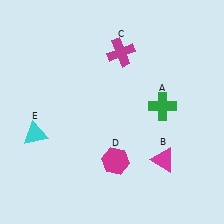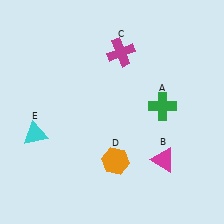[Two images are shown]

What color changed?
The hexagon (D) changed from magenta in Image 1 to orange in Image 2.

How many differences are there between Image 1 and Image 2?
There is 1 difference between the two images.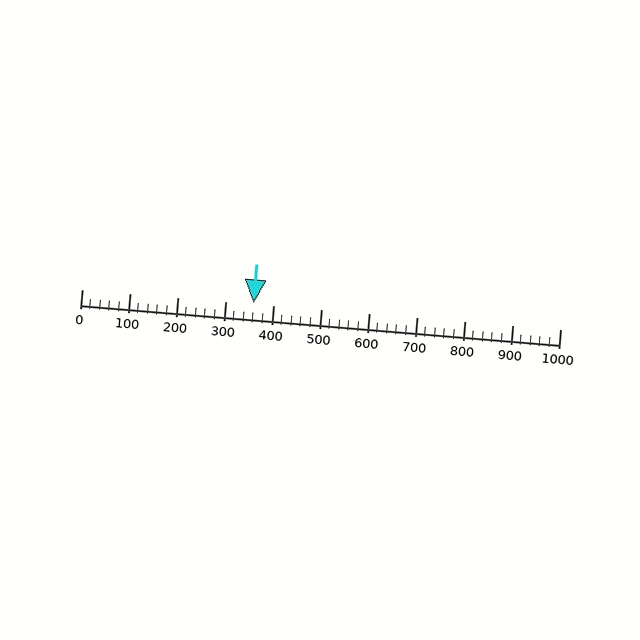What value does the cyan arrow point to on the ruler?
The cyan arrow points to approximately 360.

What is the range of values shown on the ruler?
The ruler shows values from 0 to 1000.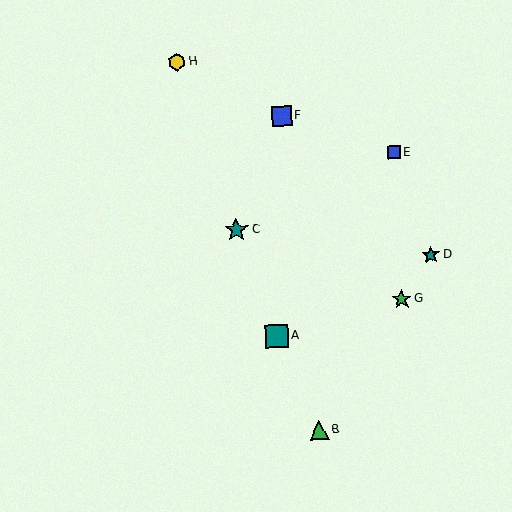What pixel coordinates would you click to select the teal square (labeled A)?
Click at (277, 336) to select the teal square A.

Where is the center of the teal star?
The center of the teal star is at (237, 230).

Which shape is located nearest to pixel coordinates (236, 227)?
The teal star (labeled C) at (237, 230) is nearest to that location.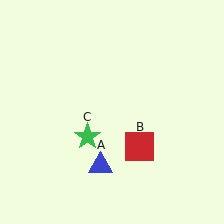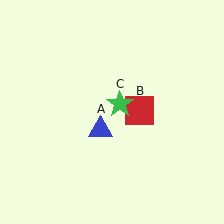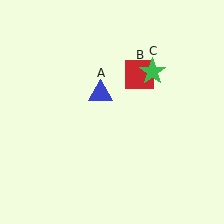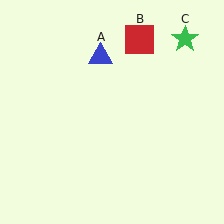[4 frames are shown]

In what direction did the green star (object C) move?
The green star (object C) moved up and to the right.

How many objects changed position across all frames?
3 objects changed position: blue triangle (object A), red square (object B), green star (object C).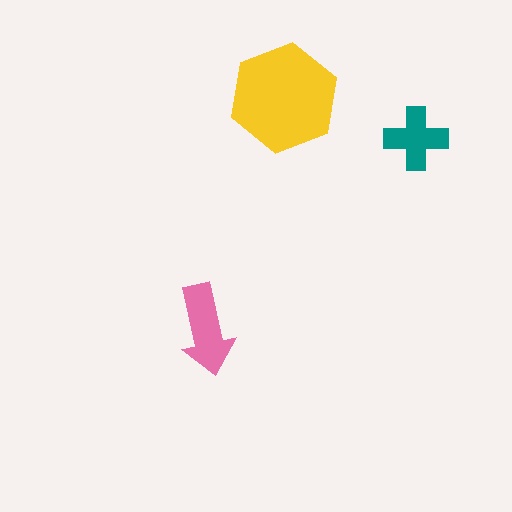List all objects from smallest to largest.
The teal cross, the pink arrow, the yellow hexagon.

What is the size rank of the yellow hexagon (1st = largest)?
1st.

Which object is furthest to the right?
The teal cross is rightmost.